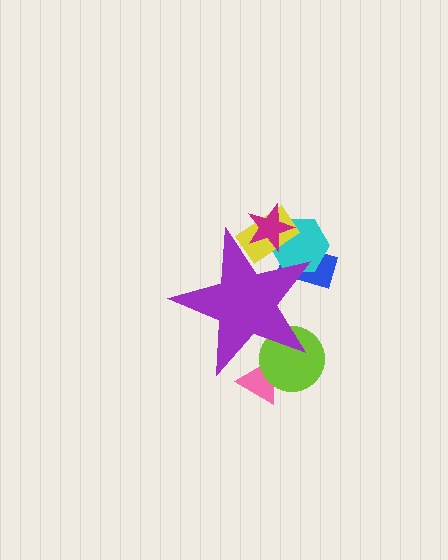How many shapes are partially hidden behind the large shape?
6 shapes are partially hidden.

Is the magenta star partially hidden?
Yes, the magenta star is partially hidden behind the purple star.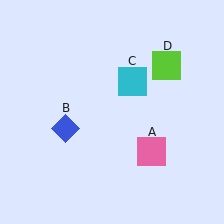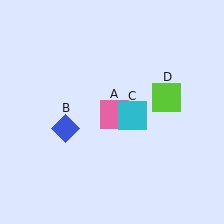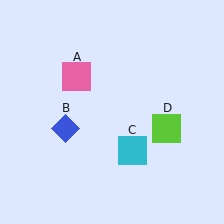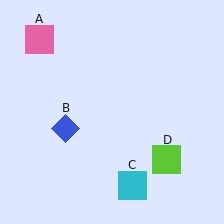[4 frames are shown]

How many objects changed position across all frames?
3 objects changed position: pink square (object A), cyan square (object C), lime square (object D).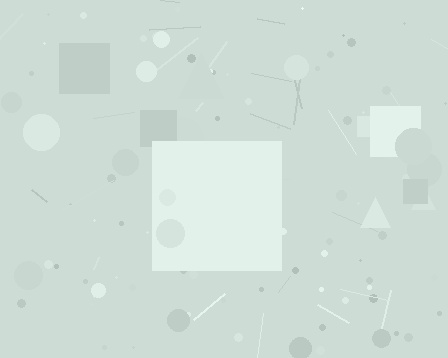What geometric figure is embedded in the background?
A square is embedded in the background.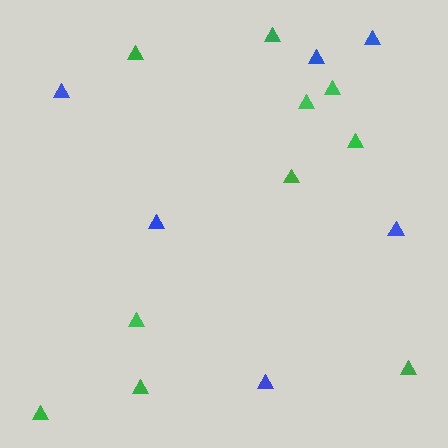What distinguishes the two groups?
There are 2 groups: one group of green triangles (10) and one group of blue triangles (6).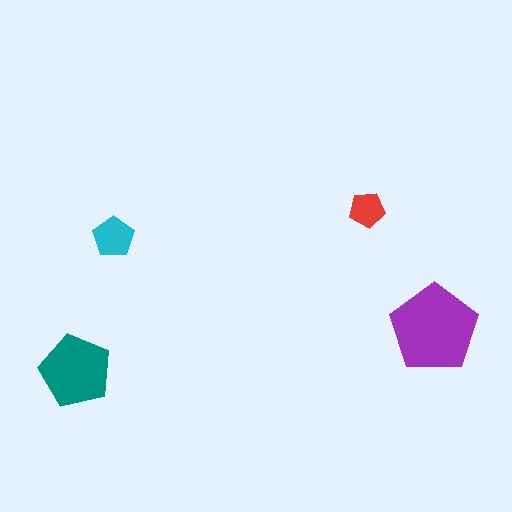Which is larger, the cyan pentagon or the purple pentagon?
The purple one.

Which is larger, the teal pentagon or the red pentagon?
The teal one.